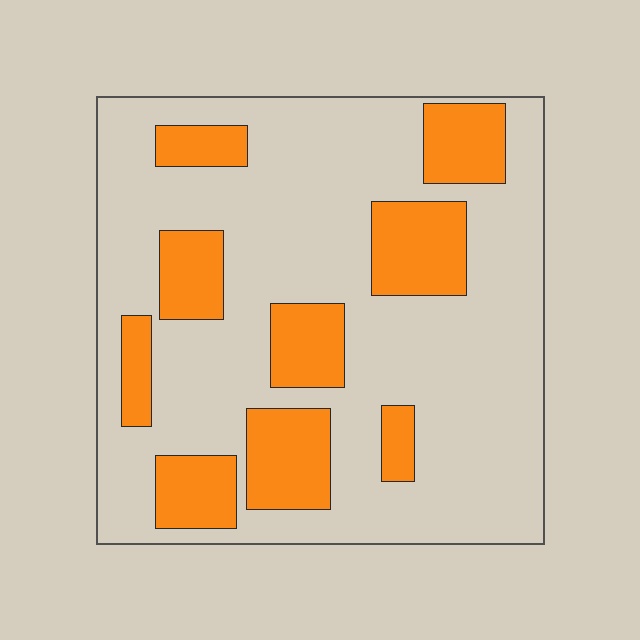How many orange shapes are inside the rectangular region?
9.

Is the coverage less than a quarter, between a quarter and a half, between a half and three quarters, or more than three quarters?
Between a quarter and a half.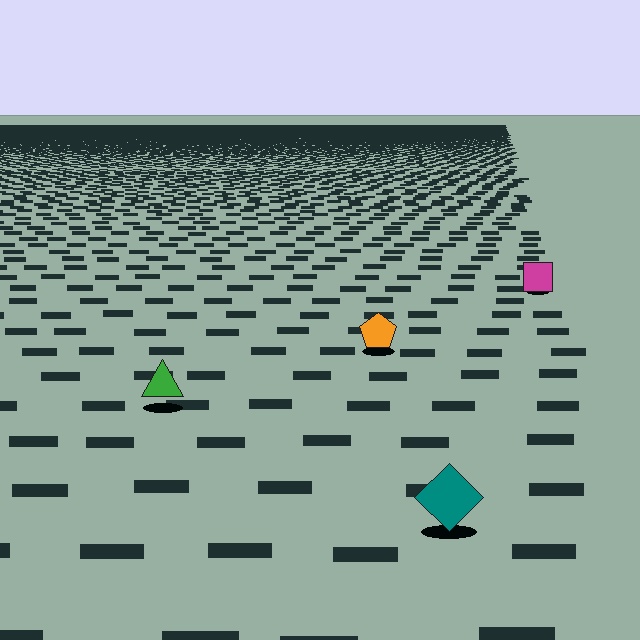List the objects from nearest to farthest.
From nearest to farthest: the teal diamond, the green triangle, the orange pentagon, the magenta square.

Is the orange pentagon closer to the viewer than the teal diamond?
No. The teal diamond is closer — you can tell from the texture gradient: the ground texture is coarser near it.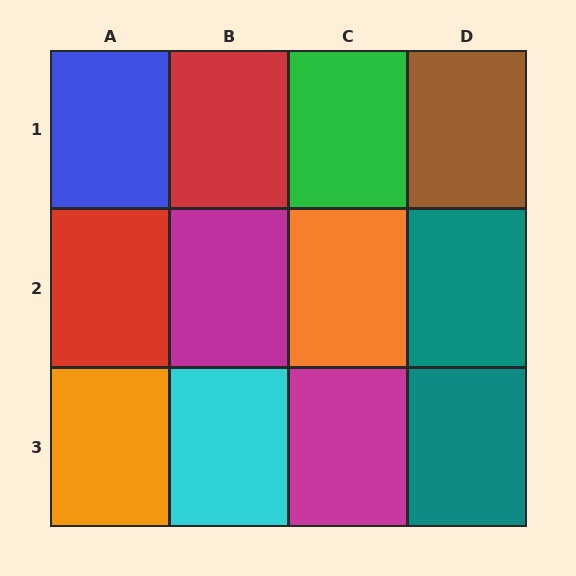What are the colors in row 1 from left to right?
Blue, red, green, brown.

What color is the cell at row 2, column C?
Orange.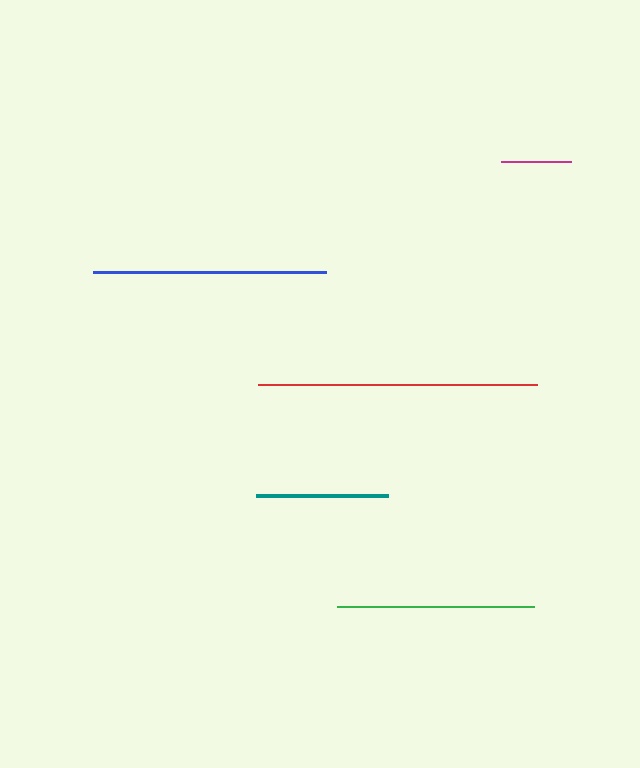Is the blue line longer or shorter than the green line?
The blue line is longer than the green line.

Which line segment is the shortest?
The magenta line is the shortest at approximately 70 pixels.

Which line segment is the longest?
The red line is the longest at approximately 279 pixels.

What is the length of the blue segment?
The blue segment is approximately 233 pixels long.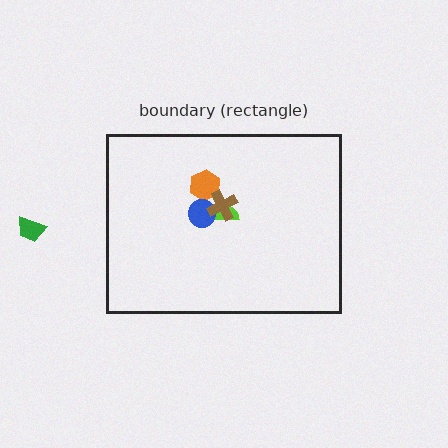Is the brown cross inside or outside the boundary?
Inside.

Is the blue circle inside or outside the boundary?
Inside.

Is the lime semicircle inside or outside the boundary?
Inside.